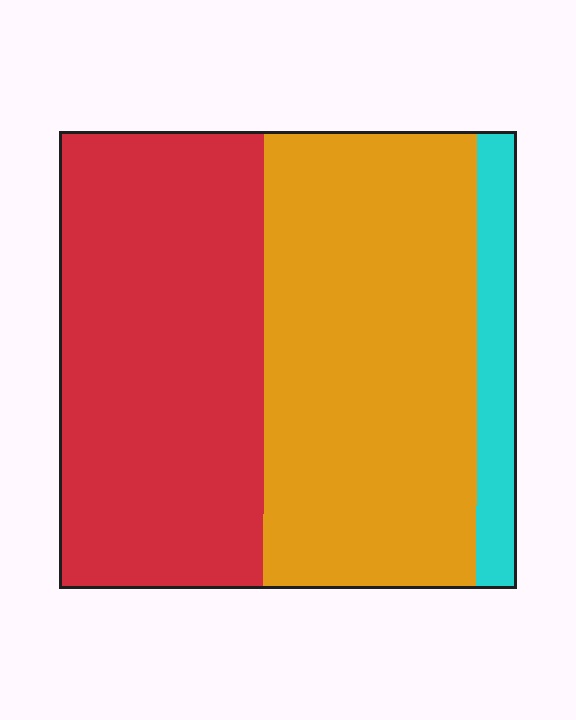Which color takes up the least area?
Cyan, at roughly 10%.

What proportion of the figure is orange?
Orange covers about 45% of the figure.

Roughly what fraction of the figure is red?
Red covers about 45% of the figure.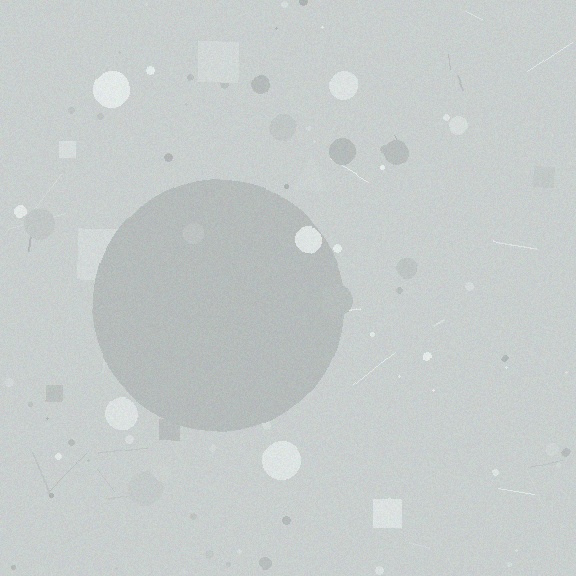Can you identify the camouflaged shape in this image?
The camouflaged shape is a circle.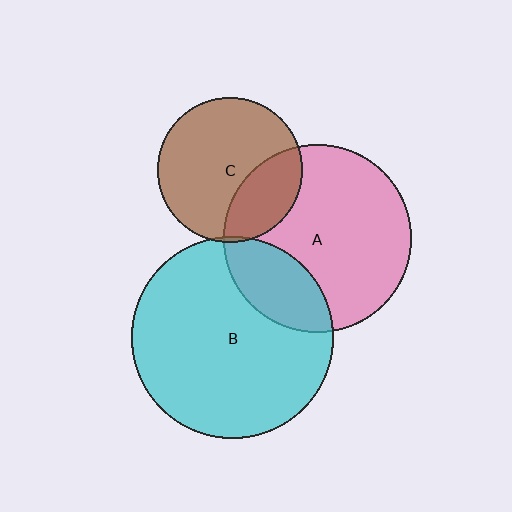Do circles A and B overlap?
Yes.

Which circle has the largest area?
Circle B (cyan).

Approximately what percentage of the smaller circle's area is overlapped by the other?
Approximately 25%.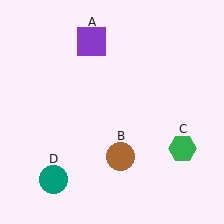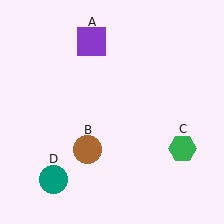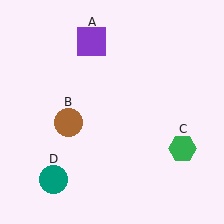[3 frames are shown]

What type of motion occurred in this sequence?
The brown circle (object B) rotated clockwise around the center of the scene.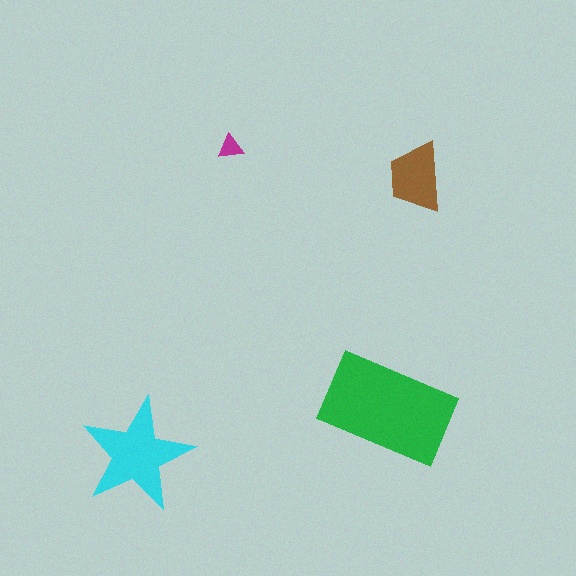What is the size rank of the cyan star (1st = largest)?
2nd.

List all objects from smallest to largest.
The magenta triangle, the brown trapezoid, the cyan star, the green rectangle.